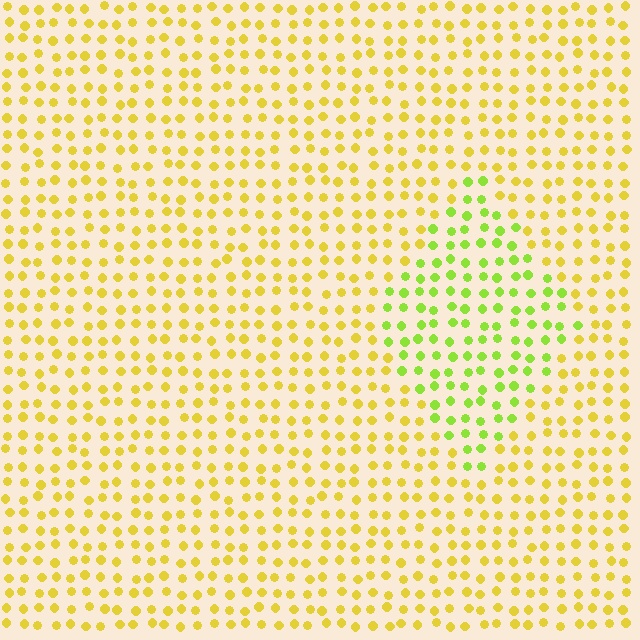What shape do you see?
I see a diamond.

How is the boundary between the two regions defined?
The boundary is defined purely by a slight shift in hue (about 37 degrees). Spacing, size, and orientation are identical on both sides.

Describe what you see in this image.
The image is filled with small yellow elements in a uniform arrangement. A diamond-shaped region is visible where the elements are tinted to a slightly different hue, forming a subtle color boundary.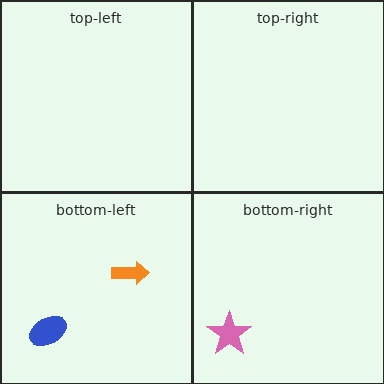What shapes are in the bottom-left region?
The blue ellipse, the orange arrow.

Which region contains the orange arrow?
The bottom-left region.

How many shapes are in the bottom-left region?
2.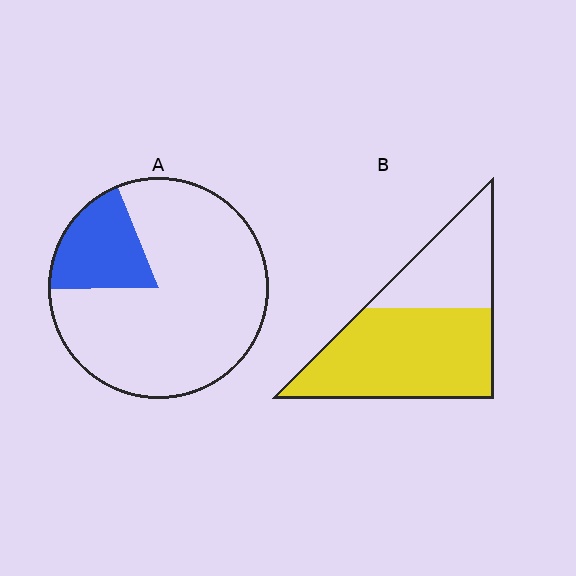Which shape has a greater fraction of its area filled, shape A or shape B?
Shape B.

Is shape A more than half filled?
No.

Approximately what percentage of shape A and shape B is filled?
A is approximately 20% and B is approximately 65%.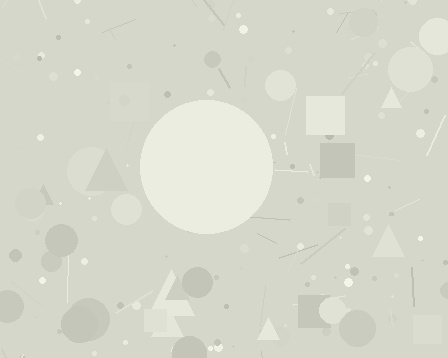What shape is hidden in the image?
A circle is hidden in the image.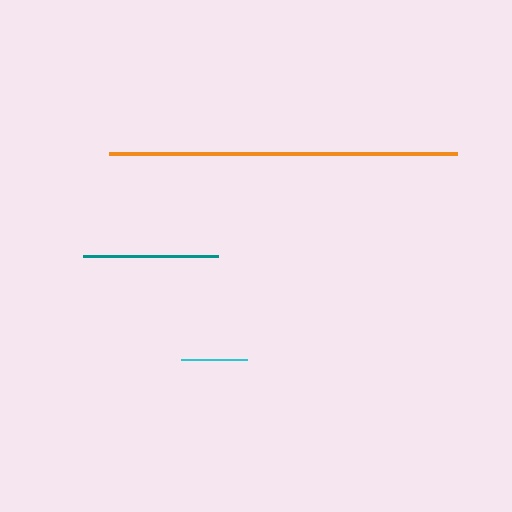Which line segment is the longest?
The orange line is the longest at approximately 348 pixels.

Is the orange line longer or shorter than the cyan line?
The orange line is longer than the cyan line.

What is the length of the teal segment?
The teal segment is approximately 134 pixels long.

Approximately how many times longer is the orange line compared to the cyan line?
The orange line is approximately 5.3 times the length of the cyan line.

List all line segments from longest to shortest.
From longest to shortest: orange, teal, cyan.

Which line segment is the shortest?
The cyan line is the shortest at approximately 66 pixels.